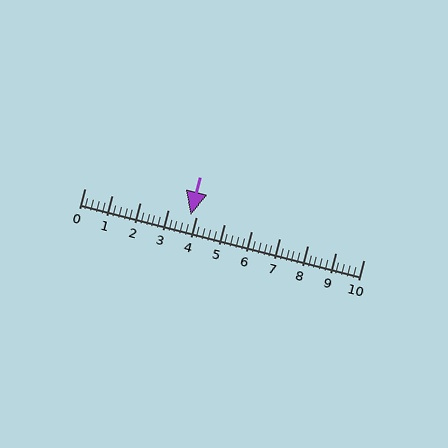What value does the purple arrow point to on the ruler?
The purple arrow points to approximately 3.8.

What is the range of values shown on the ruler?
The ruler shows values from 0 to 10.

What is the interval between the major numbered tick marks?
The major tick marks are spaced 1 units apart.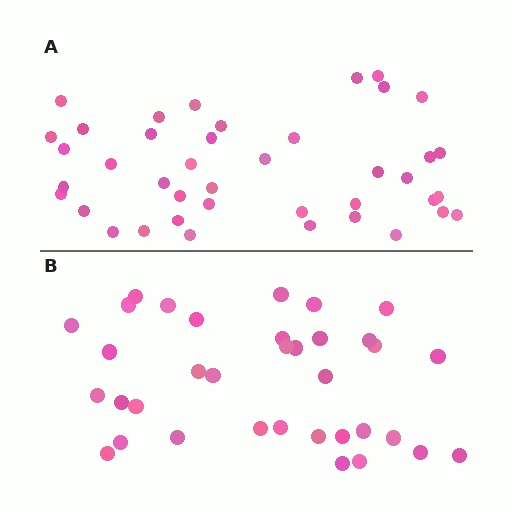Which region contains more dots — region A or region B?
Region A (the top region) has more dots.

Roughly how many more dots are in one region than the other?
Region A has about 6 more dots than region B.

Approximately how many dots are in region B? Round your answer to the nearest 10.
About 40 dots. (The exact count is 35, which rounds to 40.)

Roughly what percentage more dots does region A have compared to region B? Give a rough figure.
About 15% more.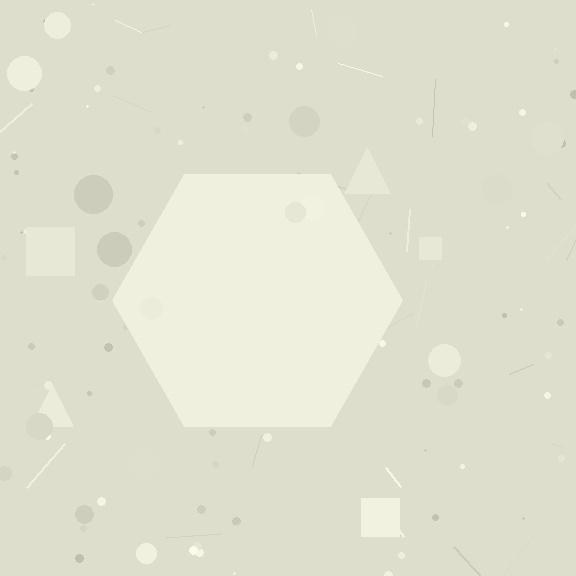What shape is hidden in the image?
A hexagon is hidden in the image.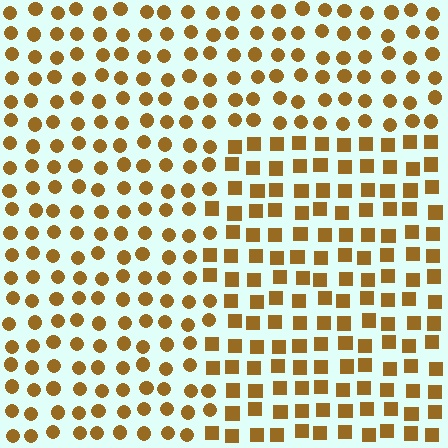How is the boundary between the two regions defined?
The boundary is defined by a change in element shape: squares inside vs. circles outside. All elements share the same color and spacing.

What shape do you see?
I see a rectangle.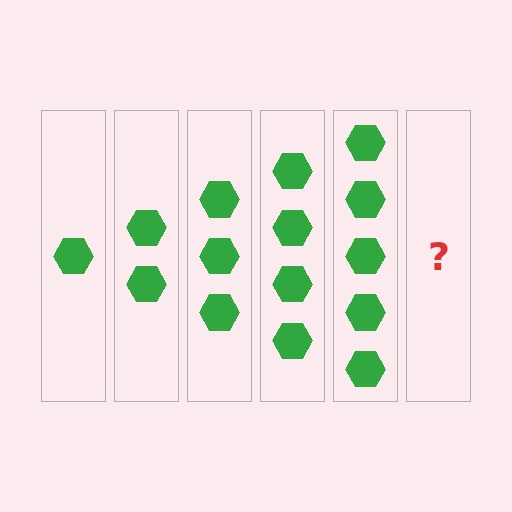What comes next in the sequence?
The next element should be 6 hexagons.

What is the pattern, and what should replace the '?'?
The pattern is that each step adds one more hexagon. The '?' should be 6 hexagons.